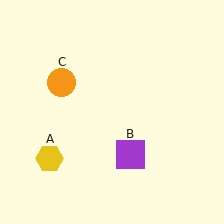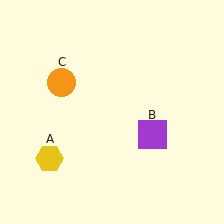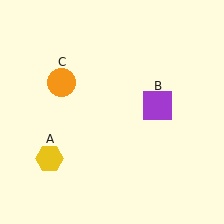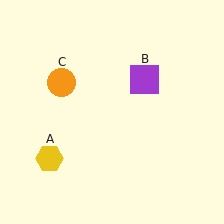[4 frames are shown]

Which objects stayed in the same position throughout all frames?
Yellow hexagon (object A) and orange circle (object C) remained stationary.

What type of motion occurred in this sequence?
The purple square (object B) rotated counterclockwise around the center of the scene.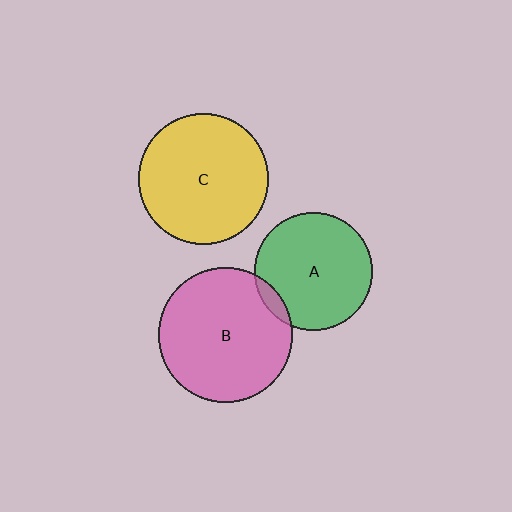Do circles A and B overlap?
Yes.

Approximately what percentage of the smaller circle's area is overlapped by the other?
Approximately 5%.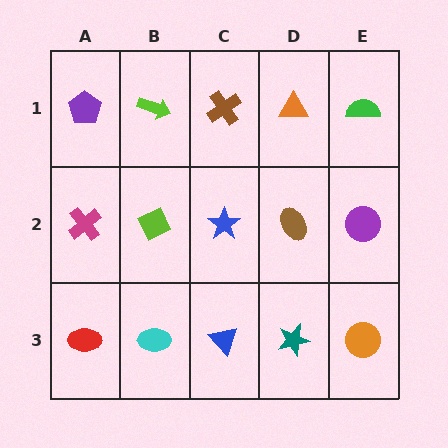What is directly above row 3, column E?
A purple circle.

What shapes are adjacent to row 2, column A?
A purple pentagon (row 1, column A), a red ellipse (row 3, column A), a lime diamond (row 2, column B).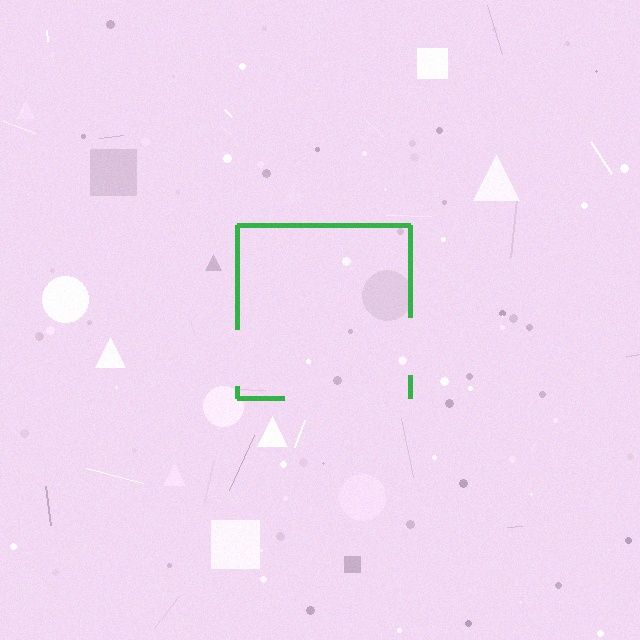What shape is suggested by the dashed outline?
The dashed outline suggests a square.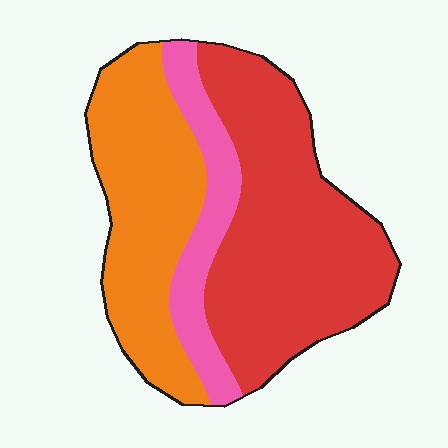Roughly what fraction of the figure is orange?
Orange covers around 35% of the figure.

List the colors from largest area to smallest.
From largest to smallest: red, orange, pink.